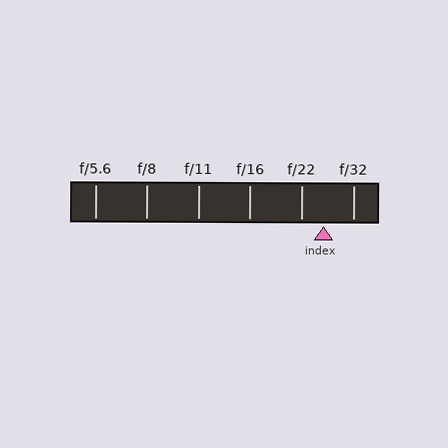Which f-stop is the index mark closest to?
The index mark is closest to f/22.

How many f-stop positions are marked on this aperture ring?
There are 6 f-stop positions marked.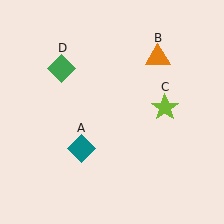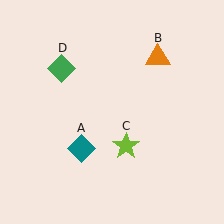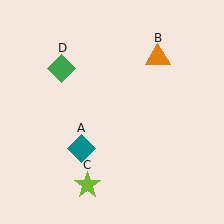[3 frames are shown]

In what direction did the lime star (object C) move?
The lime star (object C) moved down and to the left.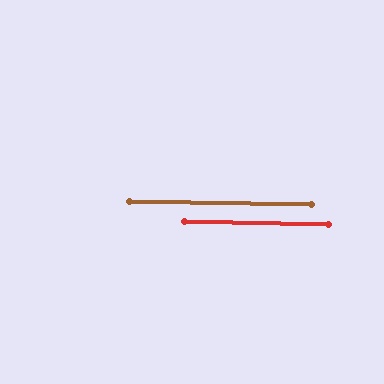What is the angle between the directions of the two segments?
Approximately 0 degrees.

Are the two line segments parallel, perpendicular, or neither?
Parallel — their directions differ by only 0.1°.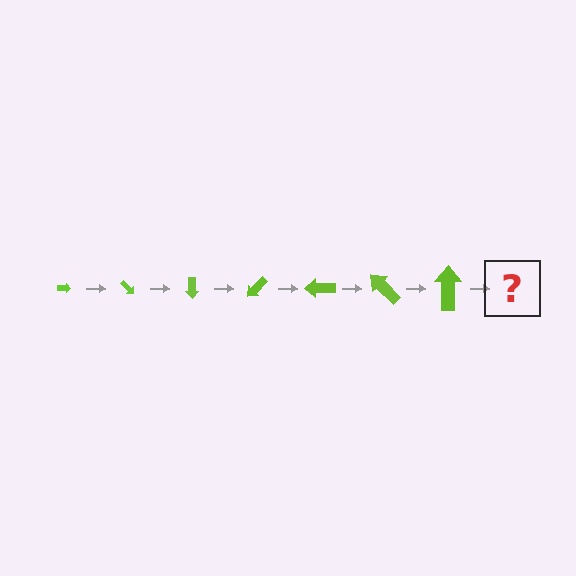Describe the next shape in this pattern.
It should be an arrow, larger than the previous one and rotated 315 degrees from the start.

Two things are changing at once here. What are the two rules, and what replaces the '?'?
The two rules are that the arrow grows larger each step and it rotates 45 degrees each step. The '?' should be an arrow, larger than the previous one and rotated 315 degrees from the start.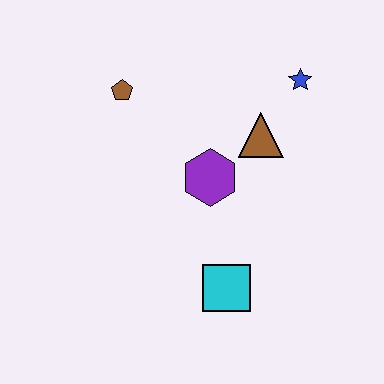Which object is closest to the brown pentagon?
The purple hexagon is closest to the brown pentagon.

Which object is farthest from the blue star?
The cyan square is farthest from the blue star.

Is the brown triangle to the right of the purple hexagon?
Yes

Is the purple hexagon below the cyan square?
No